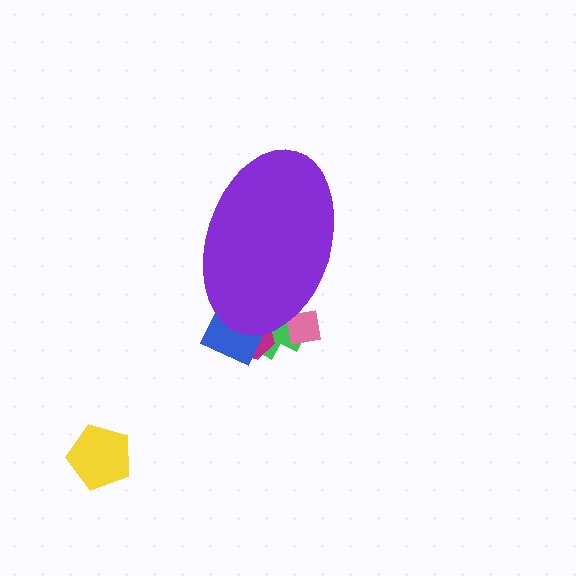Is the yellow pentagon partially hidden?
No, the yellow pentagon is fully visible.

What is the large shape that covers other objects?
A purple ellipse.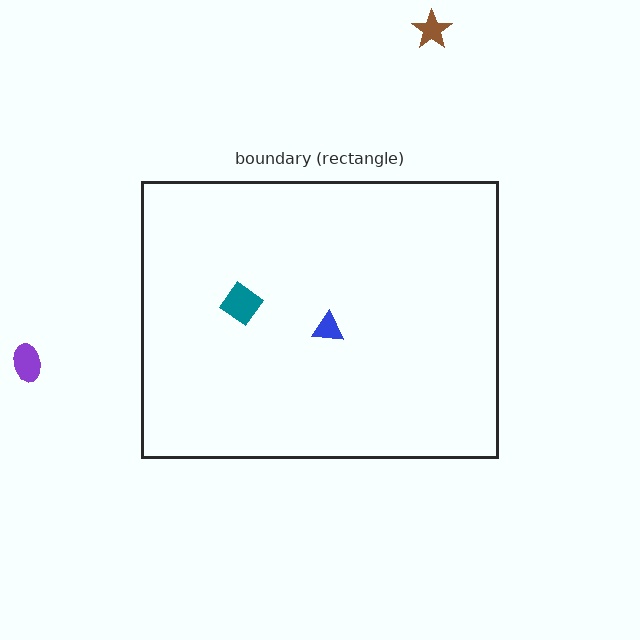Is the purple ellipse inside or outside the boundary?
Outside.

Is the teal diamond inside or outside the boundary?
Inside.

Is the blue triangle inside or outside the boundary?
Inside.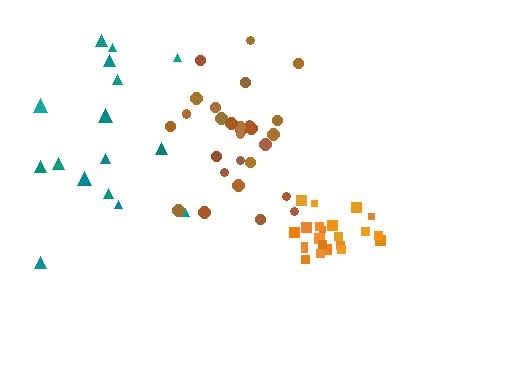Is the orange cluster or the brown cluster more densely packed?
Orange.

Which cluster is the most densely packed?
Orange.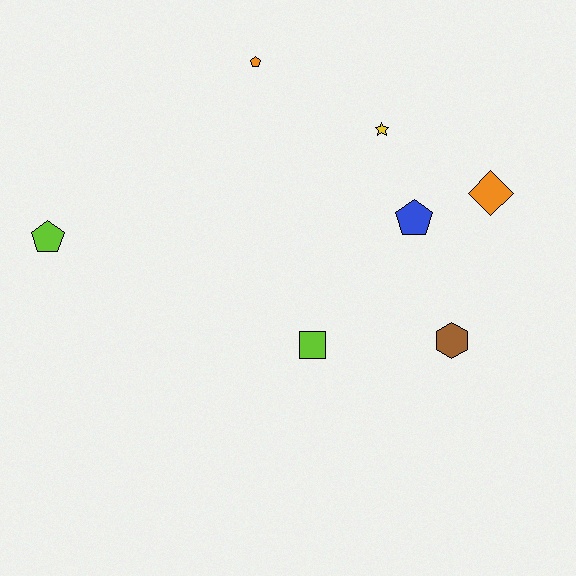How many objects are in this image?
There are 7 objects.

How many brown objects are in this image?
There is 1 brown object.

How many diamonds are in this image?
There is 1 diamond.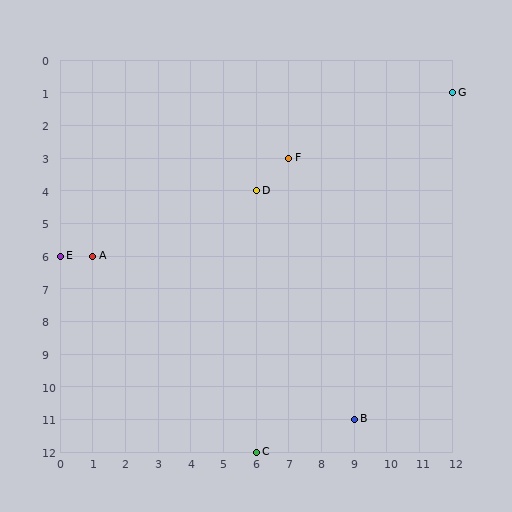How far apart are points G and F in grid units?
Points G and F are 5 columns and 2 rows apart (about 5.4 grid units diagonally).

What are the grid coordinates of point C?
Point C is at grid coordinates (6, 12).